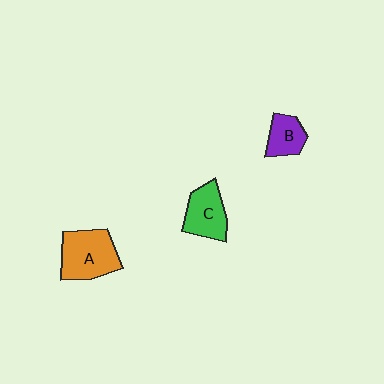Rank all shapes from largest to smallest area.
From largest to smallest: A (orange), C (green), B (purple).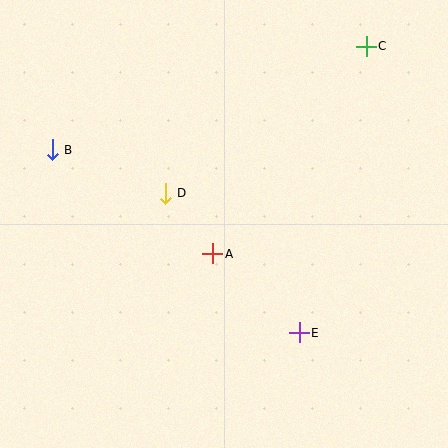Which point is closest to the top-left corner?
Point B is closest to the top-left corner.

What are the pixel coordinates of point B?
Point B is at (52, 150).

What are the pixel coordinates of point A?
Point A is at (213, 254).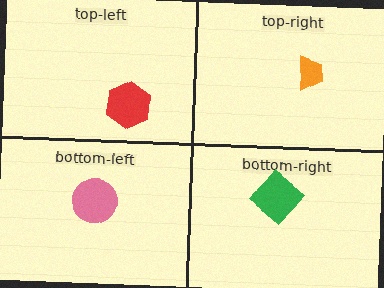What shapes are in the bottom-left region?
The pink circle.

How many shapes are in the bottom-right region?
1.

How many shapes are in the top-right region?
1.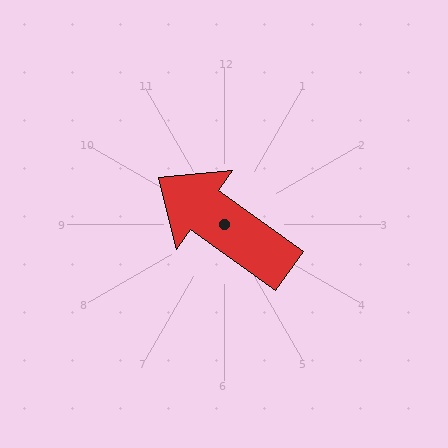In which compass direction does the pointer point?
Northwest.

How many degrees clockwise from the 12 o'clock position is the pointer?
Approximately 306 degrees.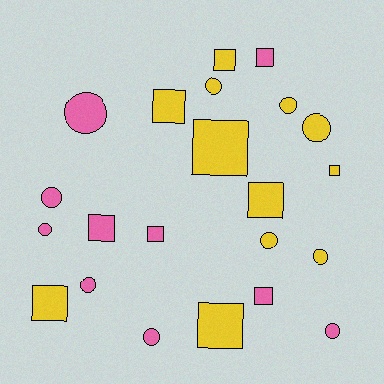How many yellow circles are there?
There are 5 yellow circles.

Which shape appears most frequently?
Square, with 11 objects.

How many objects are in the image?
There are 22 objects.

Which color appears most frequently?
Yellow, with 12 objects.